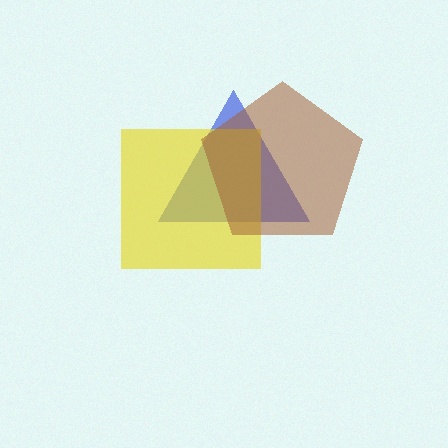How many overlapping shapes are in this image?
There are 3 overlapping shapes in the image.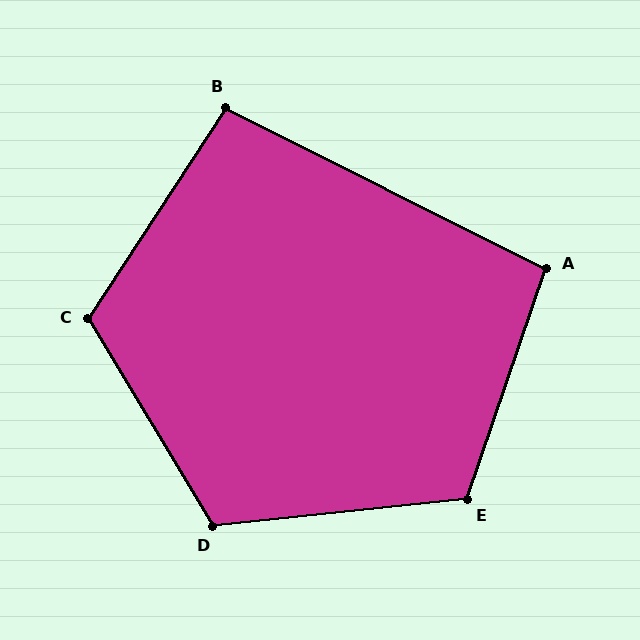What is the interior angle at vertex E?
Approximately 115 degrees (obtuse).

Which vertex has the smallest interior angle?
B, at approximately 97 degrees.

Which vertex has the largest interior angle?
C, at approximately 116 degrees.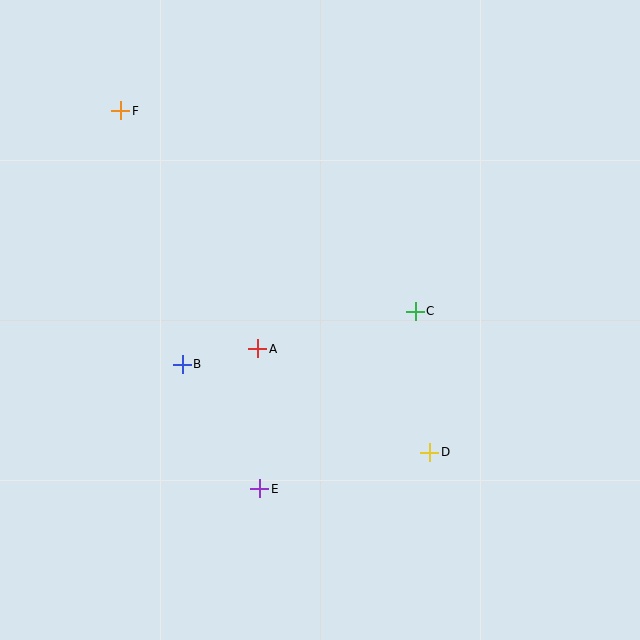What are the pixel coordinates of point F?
Point F is at (121, 111).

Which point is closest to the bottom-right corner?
Point D is closest to the bottom-right corner.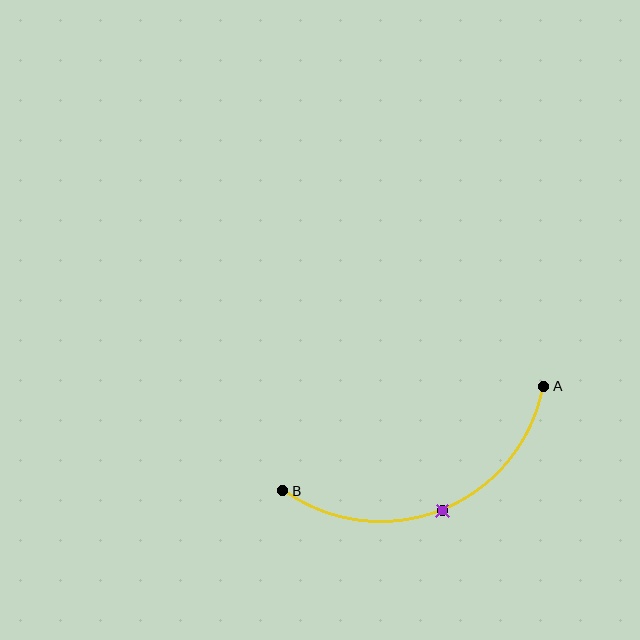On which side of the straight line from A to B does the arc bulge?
The arc bulges below the straight line connecting A and B.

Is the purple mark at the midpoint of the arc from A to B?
Yes. The purple mark lies on the arc at equal arc-length from both A and B — it is the arc midpoint.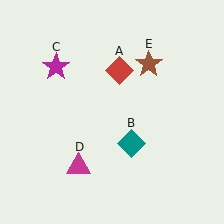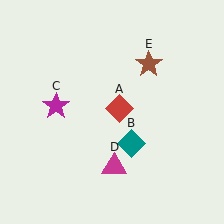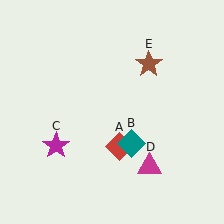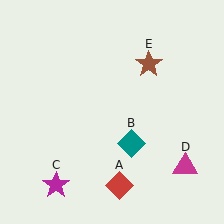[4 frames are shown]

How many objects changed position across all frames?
3 objects changed position: red diamond (object A), magenta star (object C), magenta triangle (object D).